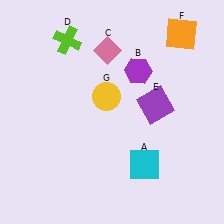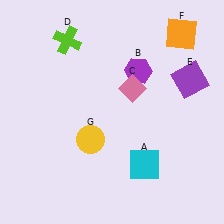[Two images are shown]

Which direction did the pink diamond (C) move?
The pink diamond (C) moved down.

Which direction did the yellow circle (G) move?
The yellow circle (G) moved down.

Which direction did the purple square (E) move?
The purple square (E) moved right.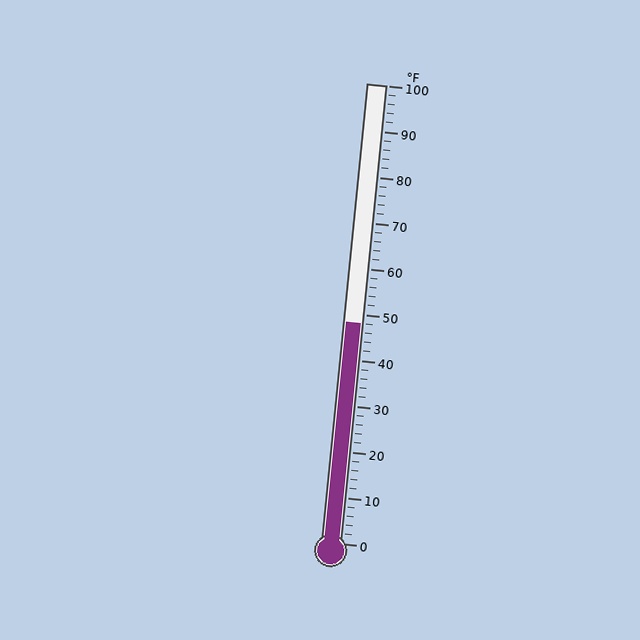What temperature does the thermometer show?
The thermometer shows approximately 48°F.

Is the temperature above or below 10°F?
The temperature is above 10°F.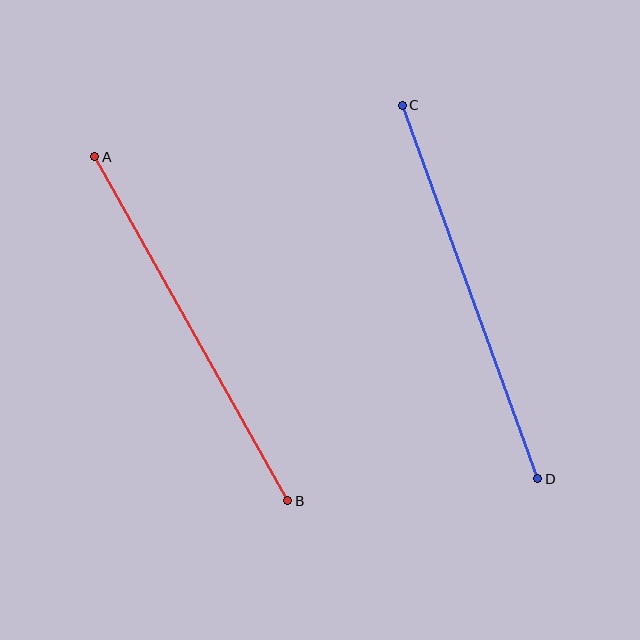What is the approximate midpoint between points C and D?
The midpoint is at approximately (470, 292) pixels.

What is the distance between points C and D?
The distance is approximately 397 pixels.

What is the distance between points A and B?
The distance is approximately 395 pixels.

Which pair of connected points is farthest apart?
Points C and D are farthest apart.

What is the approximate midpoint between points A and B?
The midpoint is at approximately (191, 329) pixels.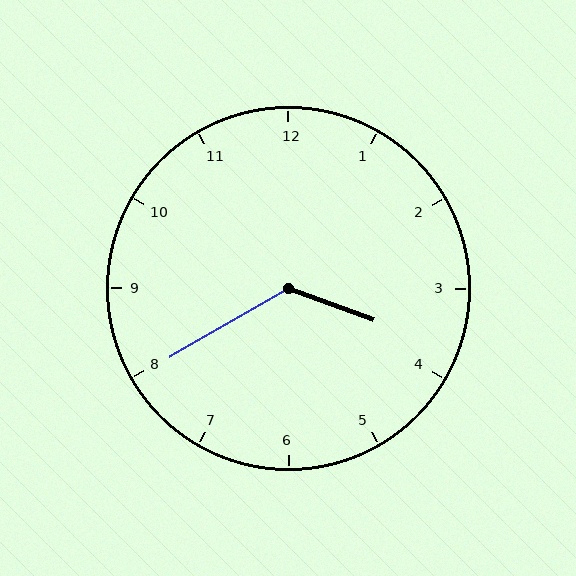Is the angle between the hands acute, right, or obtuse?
It is obtuse.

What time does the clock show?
3:40.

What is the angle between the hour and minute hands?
Approximately 130 degrees.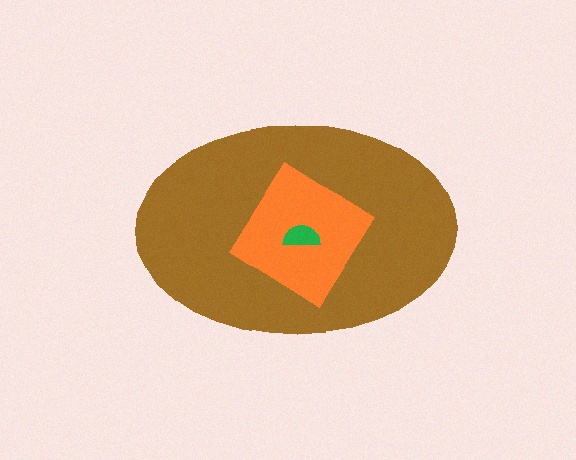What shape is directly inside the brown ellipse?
The orange diamond.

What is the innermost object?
The green semicircle.